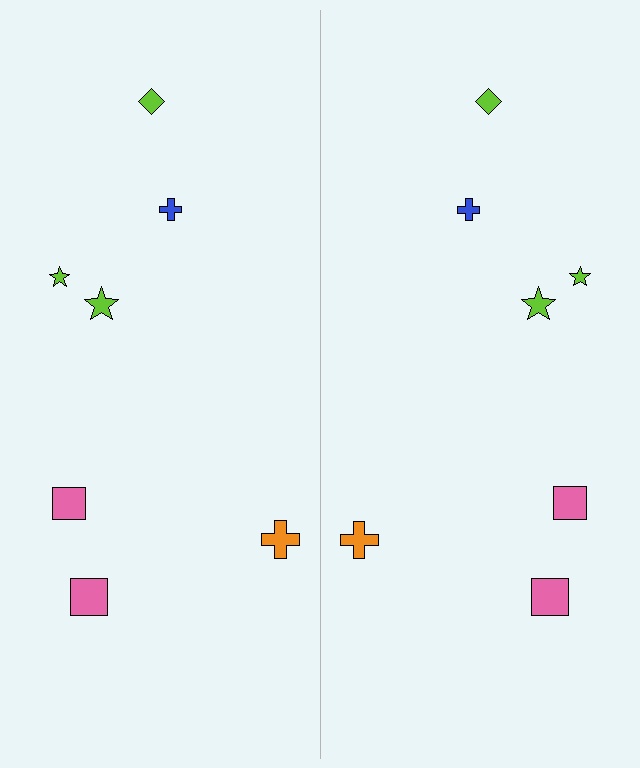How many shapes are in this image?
There are 14 shapes in this image.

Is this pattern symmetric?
Yes, this pattern has bilateral (reflection) symmetry.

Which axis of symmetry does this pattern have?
The pattern has a vertical axis of symmetry running through the center of the image.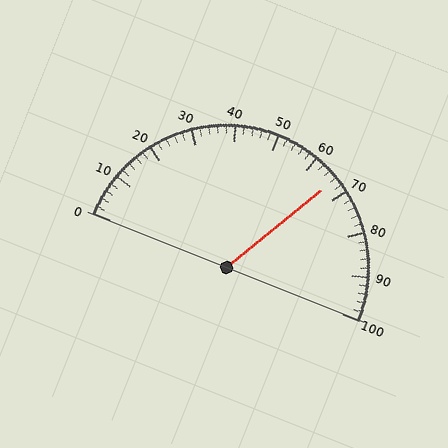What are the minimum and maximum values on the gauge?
The gauge ranges from 0 to 100.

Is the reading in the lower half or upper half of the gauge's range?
The reading is in the upper half of the range (0 to 100).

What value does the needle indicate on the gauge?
The needle indicates approximately 66.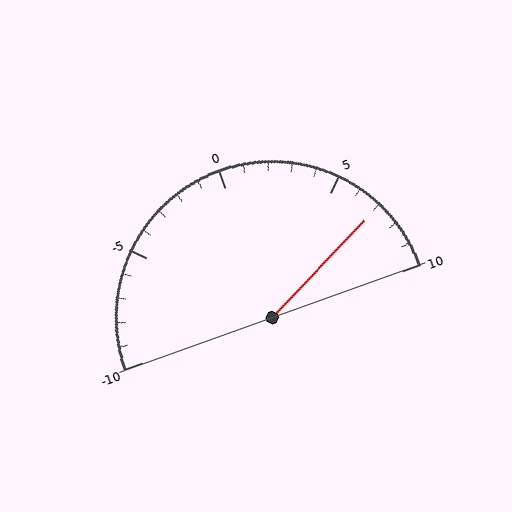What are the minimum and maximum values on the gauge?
The gauge ranges from -10 to 10.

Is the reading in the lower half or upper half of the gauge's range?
The reading is in the upper half of the range (-10 to 10).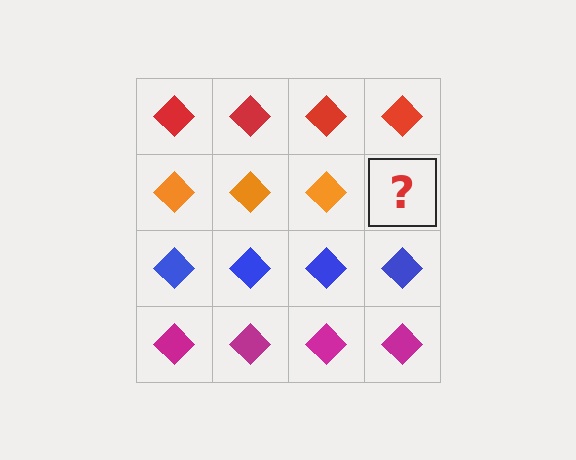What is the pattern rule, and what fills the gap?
The rule is that each row has a consistent color. The gap should be filled with an orange diamond.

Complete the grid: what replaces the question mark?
The question mark should be replaced with an orange diamond.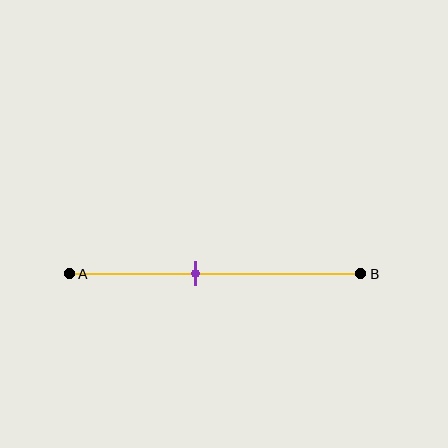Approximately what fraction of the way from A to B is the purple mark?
The purple mark is approximately 45% of the way from A to B.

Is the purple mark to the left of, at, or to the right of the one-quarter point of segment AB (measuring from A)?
The purple mark is to the right of the one-quarter point of segment AB.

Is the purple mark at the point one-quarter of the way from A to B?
No, the mark is at about 45% from A, not at the 25% one-quarter point.